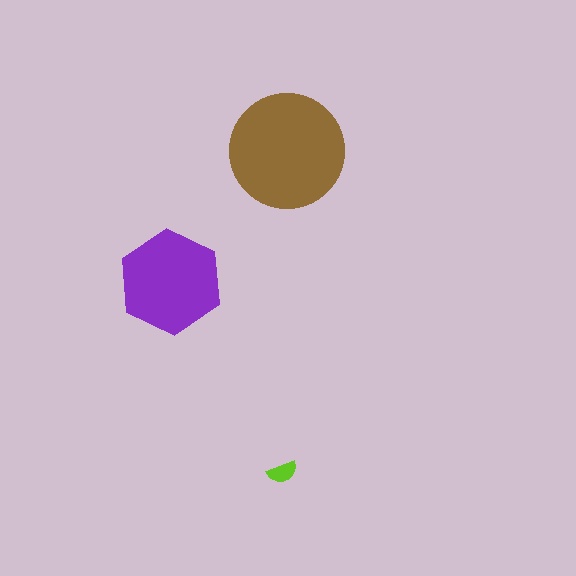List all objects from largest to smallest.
The brown circle, the purple hexagon, the lime semicircle.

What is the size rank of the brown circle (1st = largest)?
1st.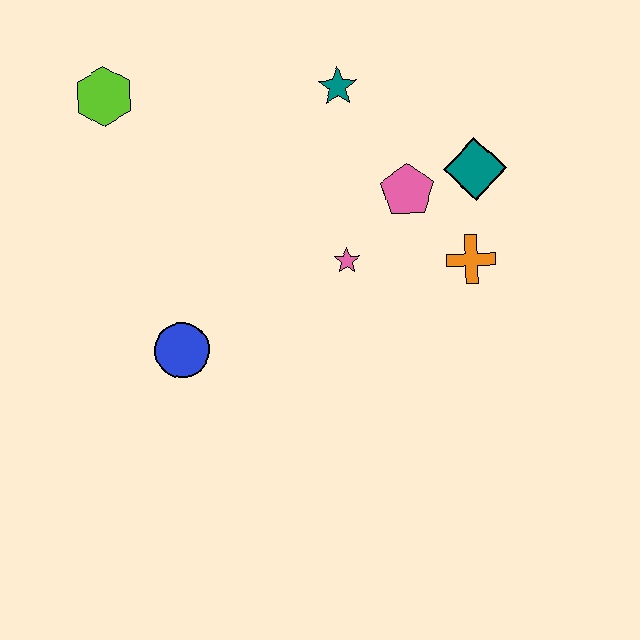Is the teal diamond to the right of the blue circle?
Yes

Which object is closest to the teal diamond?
The pink pentagon is closest to the teal diamond.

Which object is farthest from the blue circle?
The teal diamond is farthest from the blue circle.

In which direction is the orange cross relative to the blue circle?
The orange cross is to the right of the blue circle.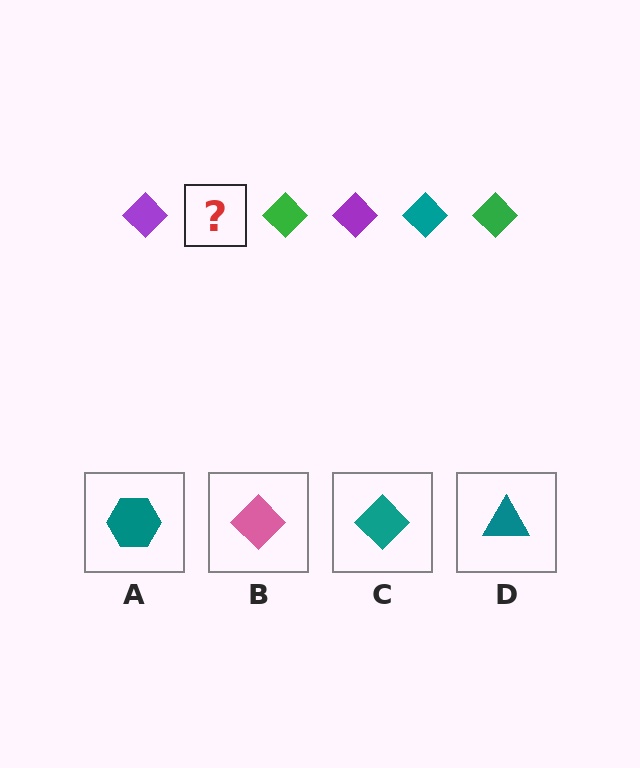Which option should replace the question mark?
Option C.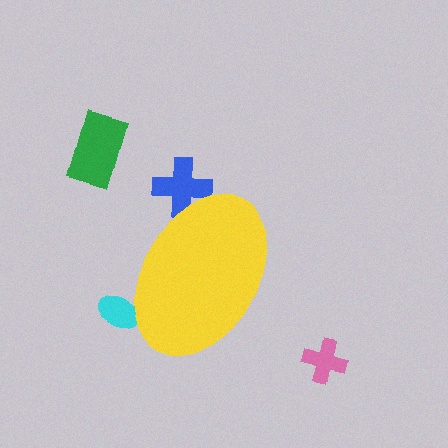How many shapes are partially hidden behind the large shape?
2 shapes are partially hidden.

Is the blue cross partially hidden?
Yes, the blue cross is partially hidden behind the yellow ellipse.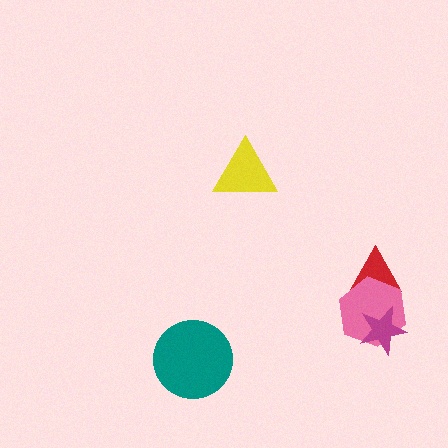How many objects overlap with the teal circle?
0 objects overlap with the teal circle.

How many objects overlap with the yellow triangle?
0 objects overlap with the yellow triangle.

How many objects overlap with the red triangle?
1 object overlaps with the red triangle.